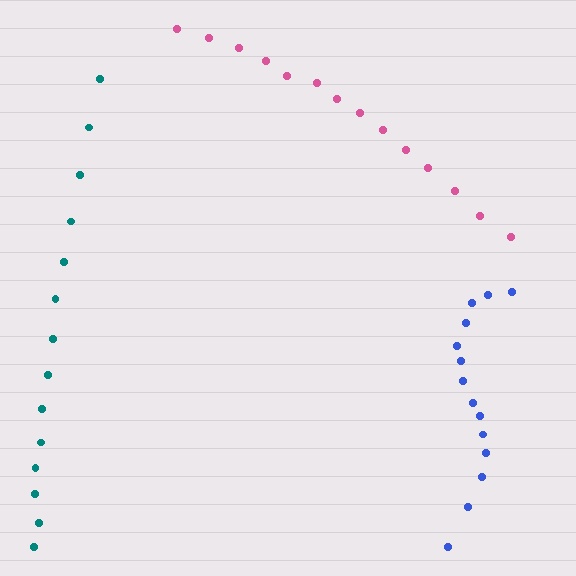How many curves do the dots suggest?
There are 3 distinct paths.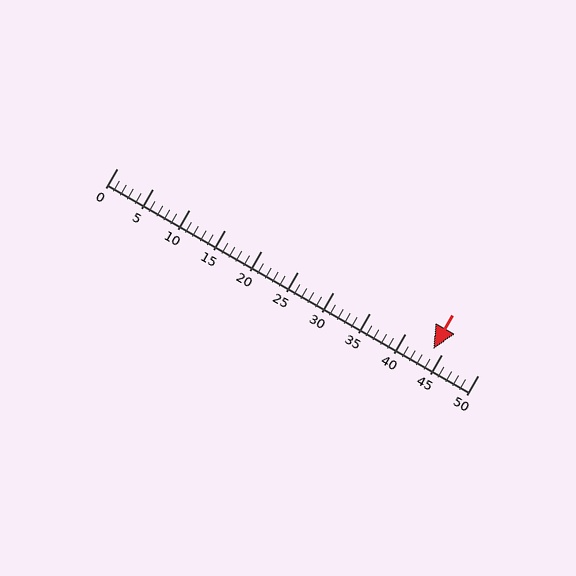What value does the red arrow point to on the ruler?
The red arrow points to approximately 44.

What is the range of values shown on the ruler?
The ruler shows values from 0 to 50.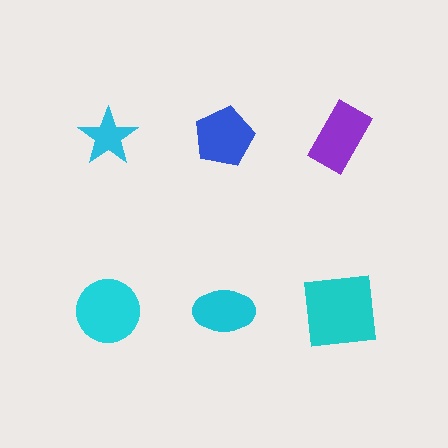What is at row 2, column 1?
A cyan circle.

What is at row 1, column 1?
A cyan star.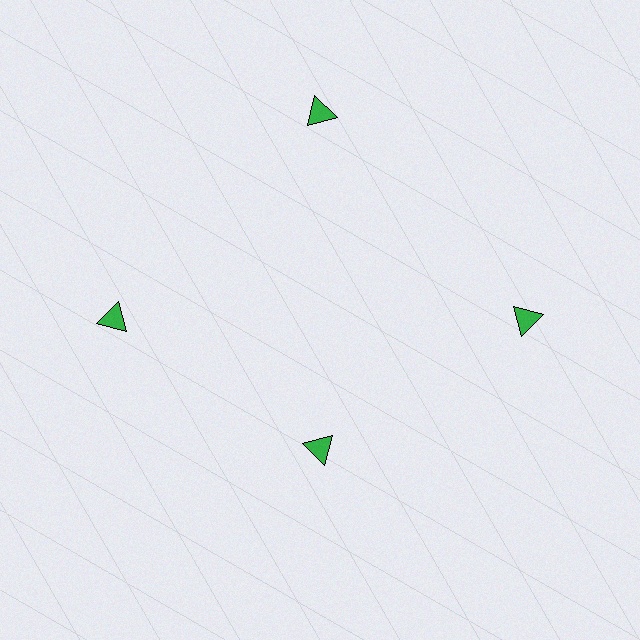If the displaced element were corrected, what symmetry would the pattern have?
It would have 4-fold rotational symmetry — the pattern would map onto itself every 90 degrees.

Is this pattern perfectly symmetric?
No. The 4 green triangles are arranged in a ring, but one element near the 6 o'clock position is pulled inward toward the center, breaking the 4-fold rotational symmetry.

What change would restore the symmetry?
The symmetry would be restored by moving it outward, back onto the ring so that all 4 triangles sit at equal angles and equal distance from the center.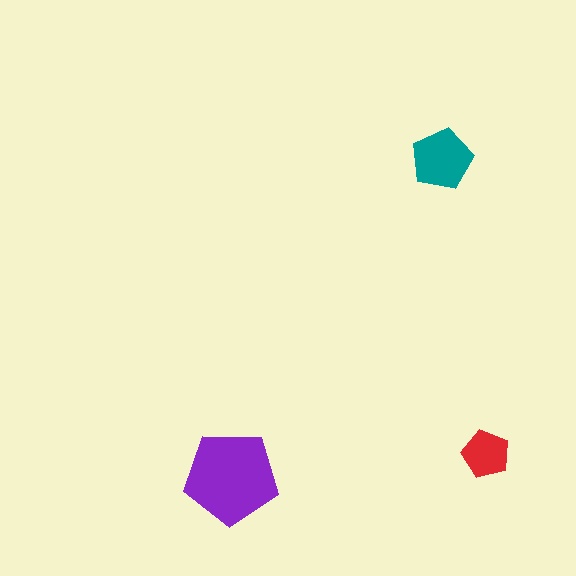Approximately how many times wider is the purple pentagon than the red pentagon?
About 2 times wider.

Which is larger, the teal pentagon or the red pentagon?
The teal one.